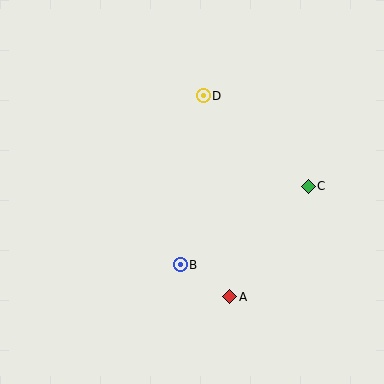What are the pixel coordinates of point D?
Point D is at (203, 96).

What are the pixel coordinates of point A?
Point A is at (230, 297).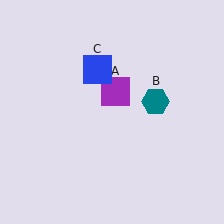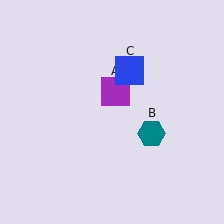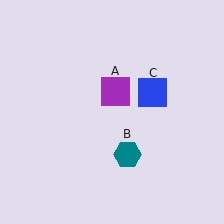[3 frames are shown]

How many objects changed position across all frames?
2 objects changed position: teal hexagon (object B), blue square (object C).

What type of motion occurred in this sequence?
The teal hexagon (object B), blue square (object C) rotated clockwise around the center of the scene.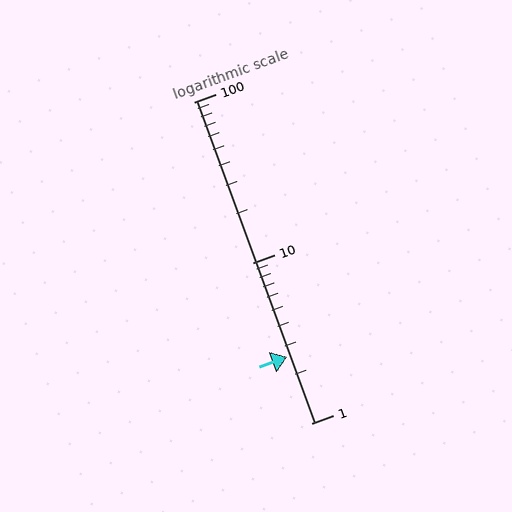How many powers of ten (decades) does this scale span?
The scale spans 2 decades, from 1 to 100.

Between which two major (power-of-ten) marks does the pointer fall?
The pointer is between 1 and 10.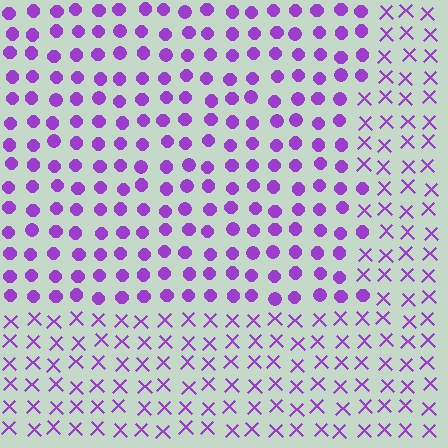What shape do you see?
I see a rectangle.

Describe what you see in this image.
The image is filled with small purple elements arranged in a uniform grid. A rectangle-shaped region contains circles, while the surrounding area contains X marks. The boundary is defined purely by the change in element shape.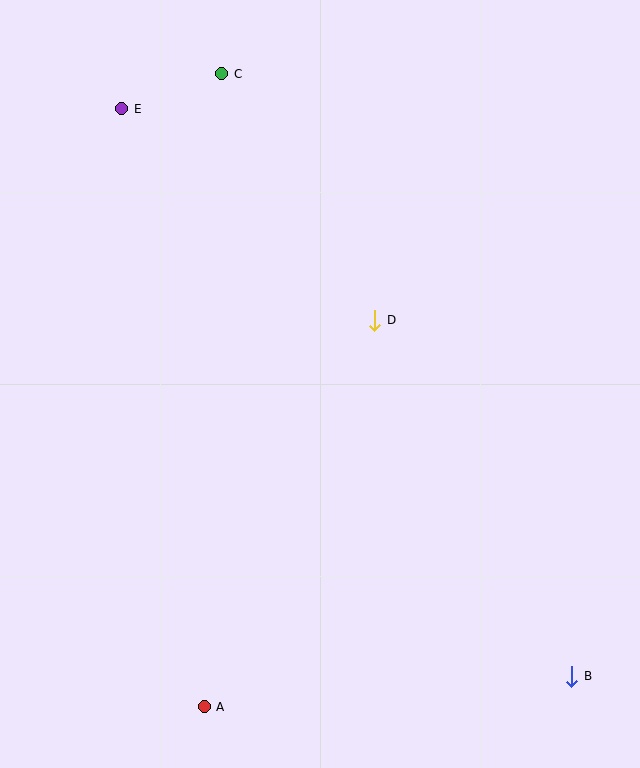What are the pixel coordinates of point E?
Point E is at (122, 109).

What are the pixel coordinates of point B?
Point B is at (572, 676).